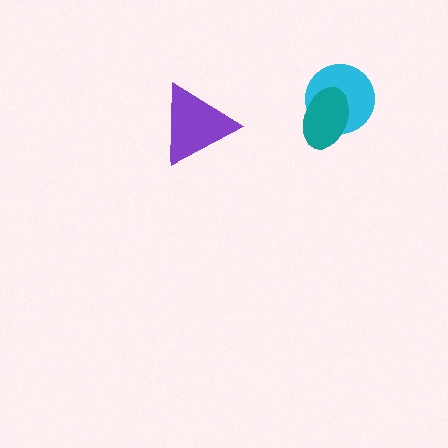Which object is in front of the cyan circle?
The teal ellipse is in front of the cyan circle.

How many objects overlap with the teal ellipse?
1 object overlaps with the teal ellipse.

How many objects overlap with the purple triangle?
0 objects overlap with the purple triangle.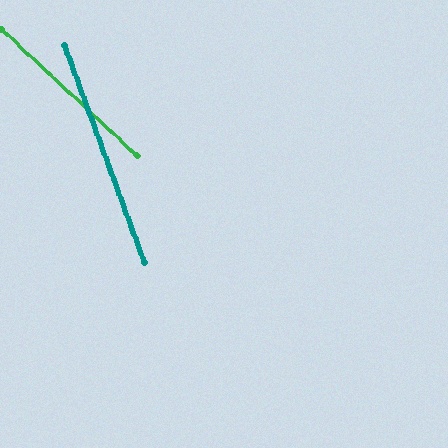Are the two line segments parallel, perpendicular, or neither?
Neither parallel nor perpendicular — they differ by about 27°.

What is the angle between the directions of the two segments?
Approximately 27 degrees.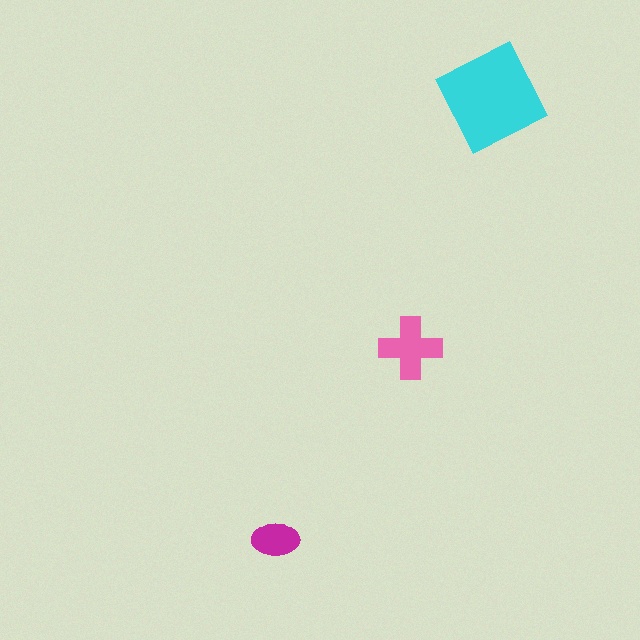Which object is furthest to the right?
The cyan square is rightmost.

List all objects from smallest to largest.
The magenta ellipse, the pink cross, the cyan square.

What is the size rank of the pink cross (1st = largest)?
2nd.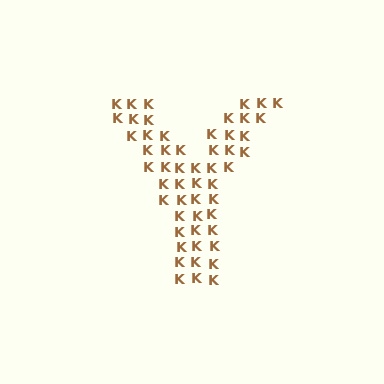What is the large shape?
The large shape is the letter Y.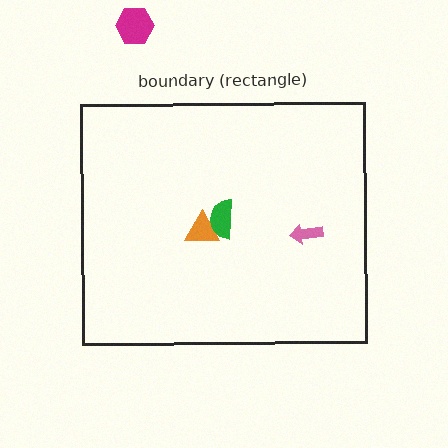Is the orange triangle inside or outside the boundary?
Inside.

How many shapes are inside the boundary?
3 inside, 1 outside.